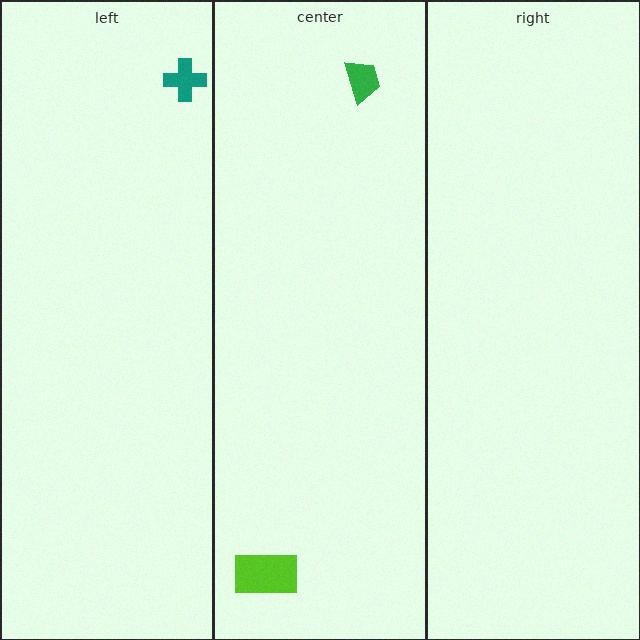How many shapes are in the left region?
1.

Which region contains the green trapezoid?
The center region.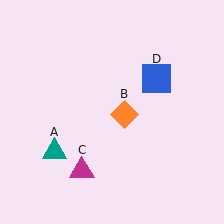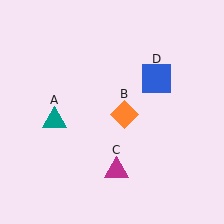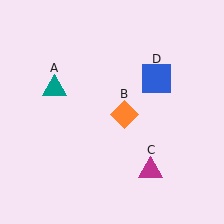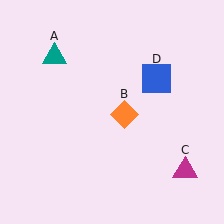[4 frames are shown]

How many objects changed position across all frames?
2 objects changed position: teal triangle (object A), magenta triangle (object C).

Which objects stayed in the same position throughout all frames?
Orange diamond (object B) and blue square (object D) remained stationary.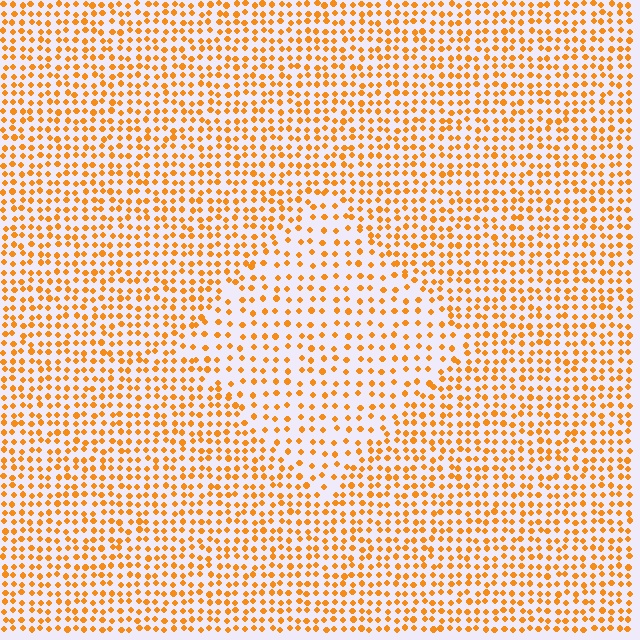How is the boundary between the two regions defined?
The boundary is defined by a change in element density (approximately 1.7x ratio). All elements are the same color, size, and shape.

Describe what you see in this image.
The image contains small orange elements arranged at two different densities. A diamond-shaped region is visible where the elements are less densely packed than the surrounding area.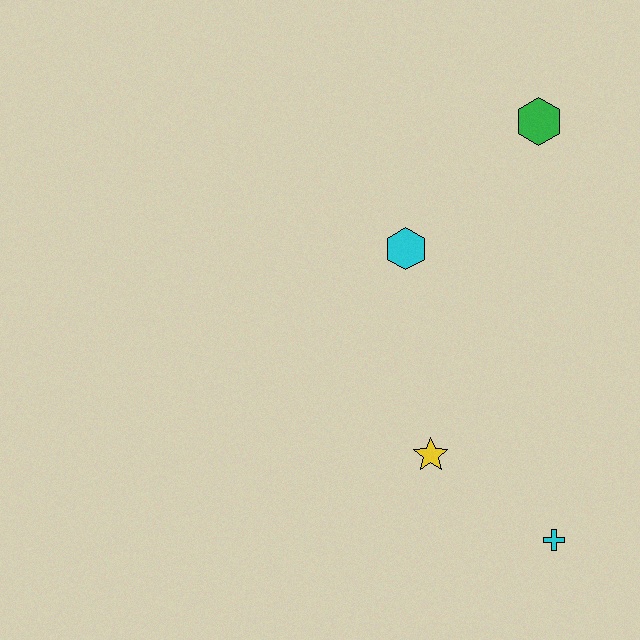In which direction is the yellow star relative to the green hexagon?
The yellow star is below the green hexagon.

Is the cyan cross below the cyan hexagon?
Yes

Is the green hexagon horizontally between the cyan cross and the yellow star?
Yes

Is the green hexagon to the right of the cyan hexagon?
Yes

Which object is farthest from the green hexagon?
The cyan cross is farthest from the green hexagon.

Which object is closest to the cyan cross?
The yellow star is closest to the cyan cross.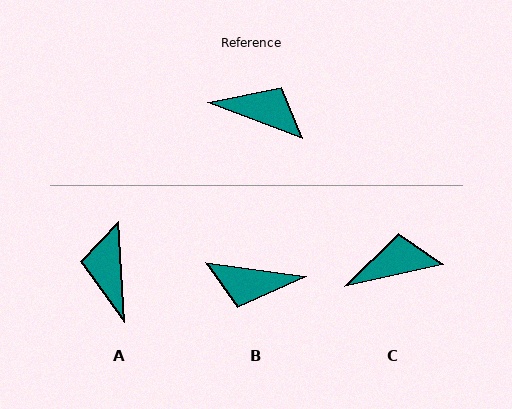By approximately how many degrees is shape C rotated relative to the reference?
Approximately 34 degrees counter-clockwise.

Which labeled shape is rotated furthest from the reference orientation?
B, about 167 degrees away.